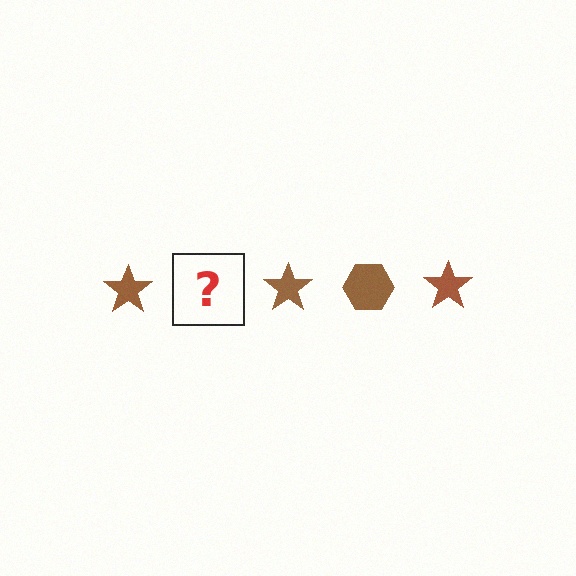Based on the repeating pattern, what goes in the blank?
The blank should be a brown hexagon.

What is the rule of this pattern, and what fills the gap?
The rule is that the pattern cycles through star, hexagon shapes in brown. The gap should be filled with a brown hexagon.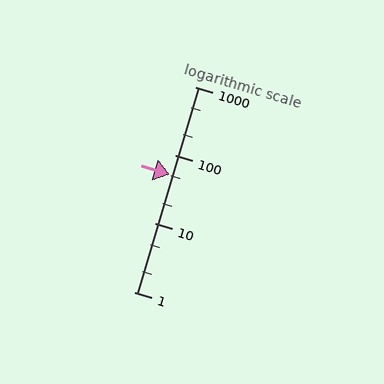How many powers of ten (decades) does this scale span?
The scale spans 3 decades, from 1 to 1000.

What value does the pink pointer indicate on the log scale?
The pointer indicates approximately 53.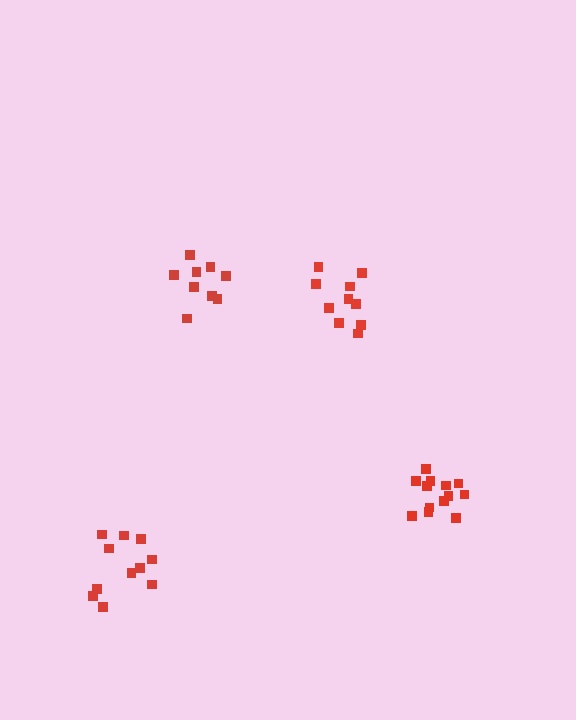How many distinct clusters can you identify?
There are 4 distinct clusters.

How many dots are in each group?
Group 1: 10 dots, Group 2: 11 dots, Group 3: 13 dots, Group 4: 9 dots (43 total).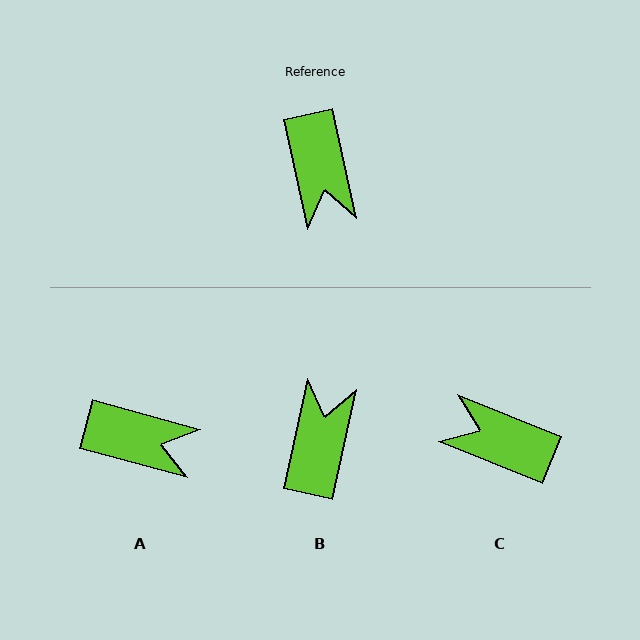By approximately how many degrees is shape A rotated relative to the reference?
Approximately 62 degrees counter-clockwise.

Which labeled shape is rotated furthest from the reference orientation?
B, about 155 degrees away.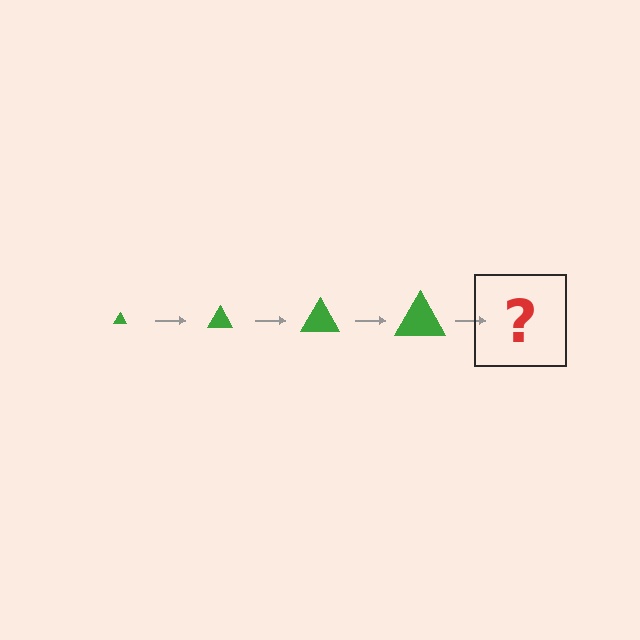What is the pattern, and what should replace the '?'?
The pattern is that the triangle gets progressively larger each step. The '?' should be a green triangle, larger than the previous one.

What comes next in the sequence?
The next element should be a green triangle, larger than the previous one.